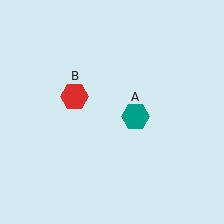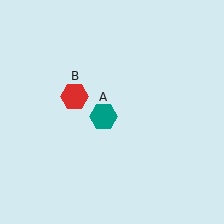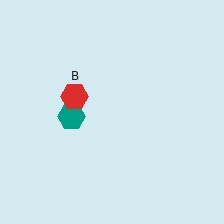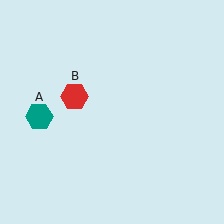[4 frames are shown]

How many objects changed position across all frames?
1 object changed position: teal hexagon (object A).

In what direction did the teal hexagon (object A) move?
The teal hexagon (object A) moved left.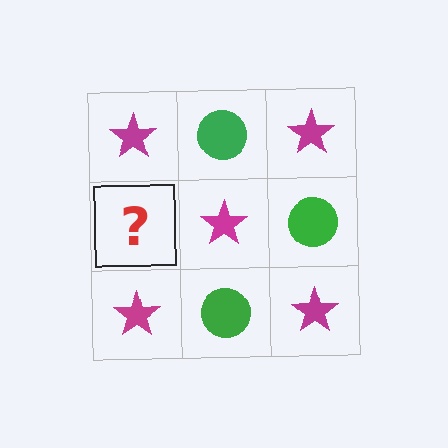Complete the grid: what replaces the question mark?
The question mark should be replaced with a green circle.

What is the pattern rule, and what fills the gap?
The rule is that it alternates magenta star and green circle in a checkerboard pattern. The gap should be filled with a green circle.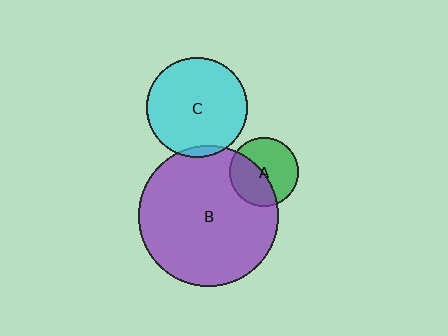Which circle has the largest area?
Circle B (purple).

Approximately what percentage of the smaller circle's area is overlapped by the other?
Approximately 5%.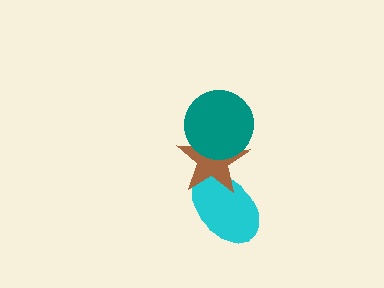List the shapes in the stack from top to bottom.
From top to bottom: the teal circle, the brown star, the cyan ellipse.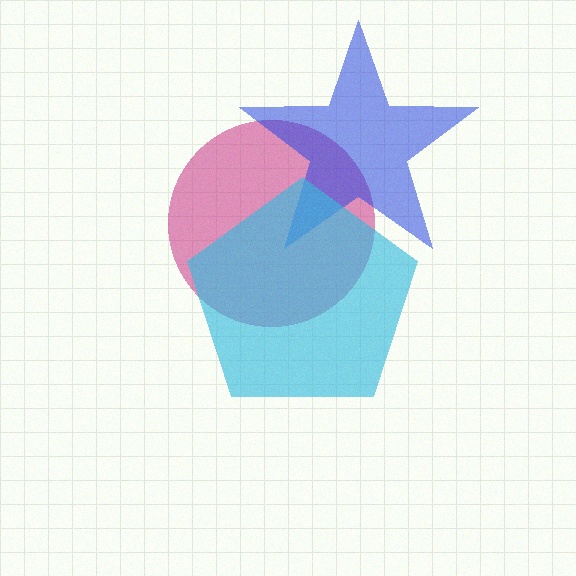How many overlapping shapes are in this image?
There are 3 overlapping shapes in the image.